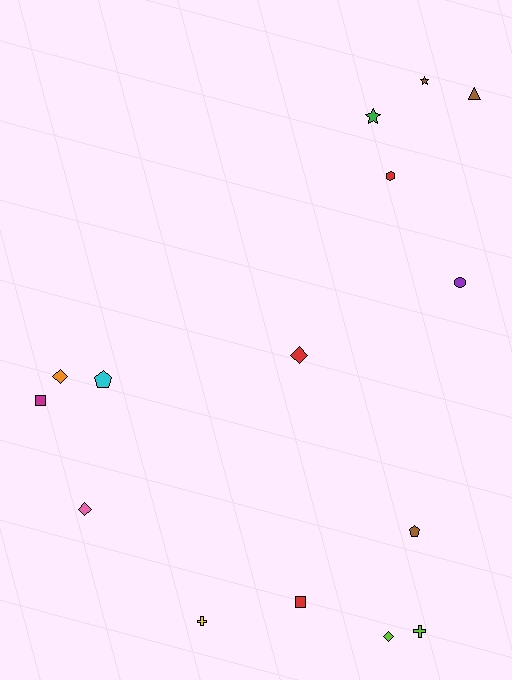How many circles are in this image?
There is 1 circle.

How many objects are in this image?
There are 15 objects.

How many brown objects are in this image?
There are 3 brown objects.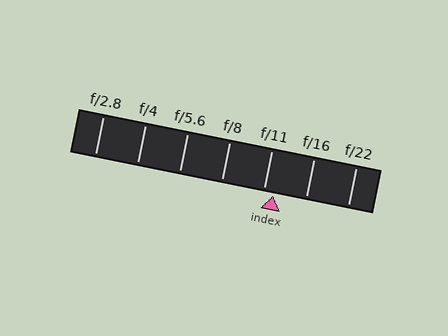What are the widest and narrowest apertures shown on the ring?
The widest aperture shown is f/2.8 and the narrowest is f/22.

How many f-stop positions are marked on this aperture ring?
There are 7 f-stop positions marked.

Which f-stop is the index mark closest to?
The index mark is closest to f/11.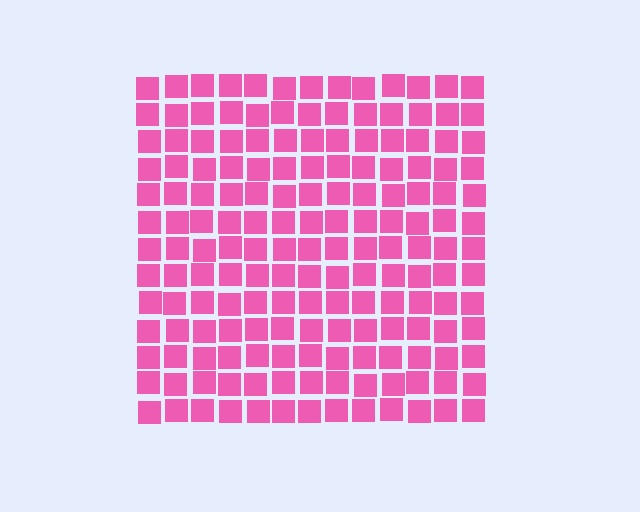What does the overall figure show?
The overall figure shows a square.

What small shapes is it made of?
It is made of small squares.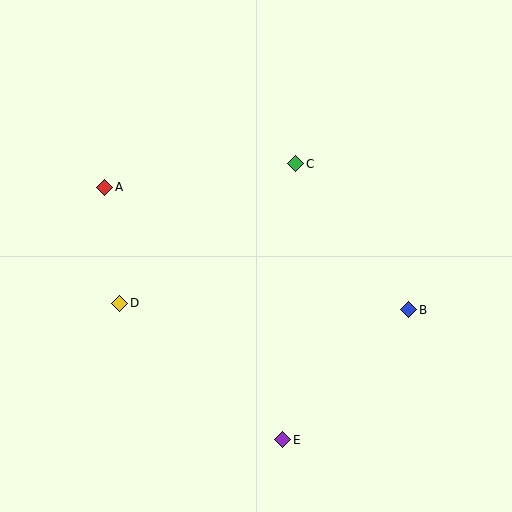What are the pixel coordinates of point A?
Point A is at (105, 187).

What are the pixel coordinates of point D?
Point D is at (120, 303).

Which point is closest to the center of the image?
Point C at (296, 164) is closest to the center.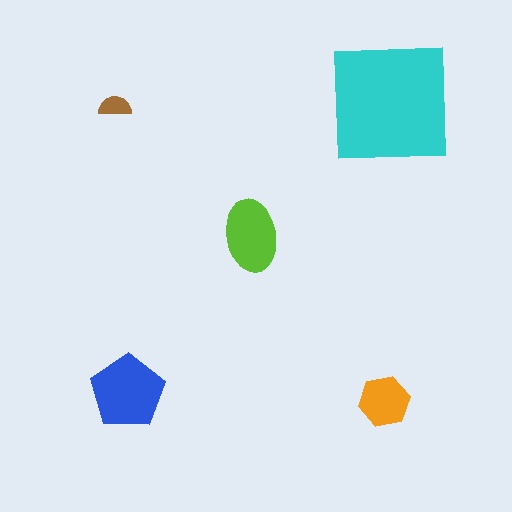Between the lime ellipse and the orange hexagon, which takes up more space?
The lime ellipse.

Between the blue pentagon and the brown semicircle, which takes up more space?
The blue pentagon.